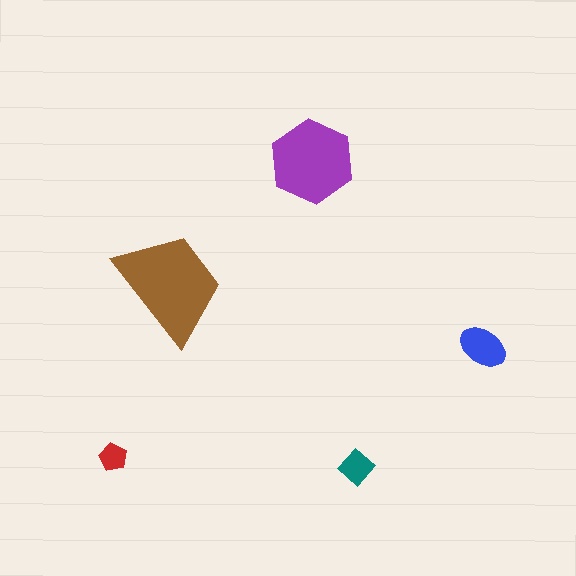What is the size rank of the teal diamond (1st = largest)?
4th.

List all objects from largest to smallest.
The brown trapezoid, the purple hexagon, the blue ellipse, the teal diamond, the red pentagon.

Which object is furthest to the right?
The blue ellipse is rightmost.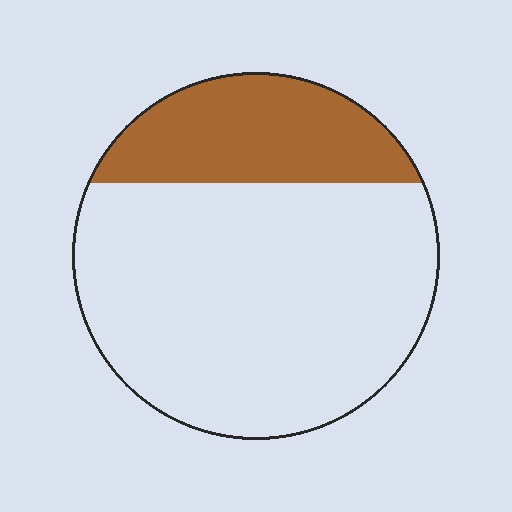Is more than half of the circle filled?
No.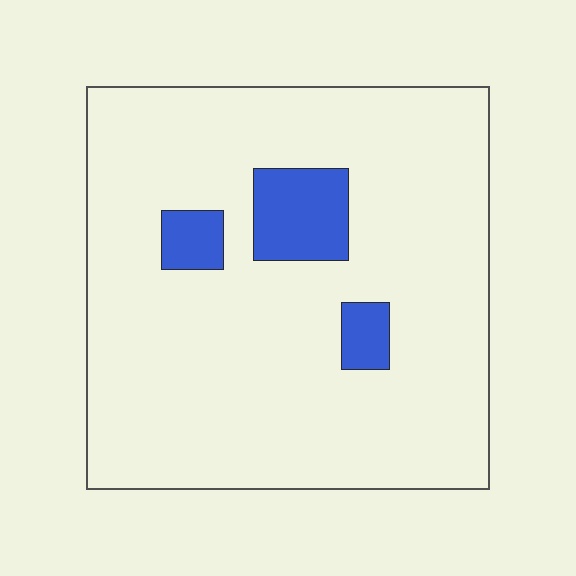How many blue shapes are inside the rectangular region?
3.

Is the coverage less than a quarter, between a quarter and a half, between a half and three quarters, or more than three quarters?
Less than a quarter.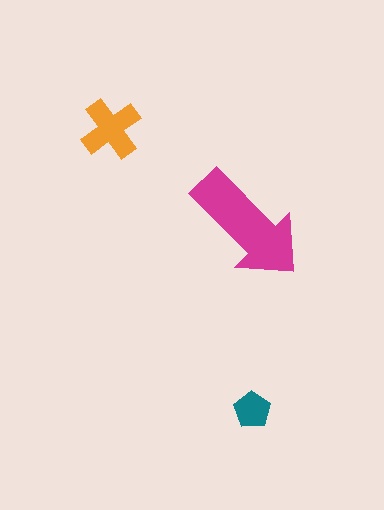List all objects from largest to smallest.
The magenta arrow, the orange cross, the teal pentagon.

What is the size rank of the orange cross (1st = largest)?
2nd.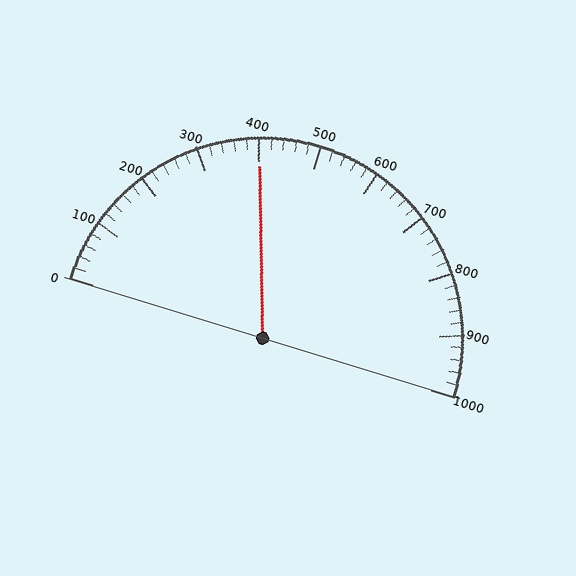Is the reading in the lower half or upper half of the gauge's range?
The reading is in the lower half of the range (0 to 1000).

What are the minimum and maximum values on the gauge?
The gauge ranges from 0 to 1000.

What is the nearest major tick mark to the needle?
The nearest major tick mark is 400.